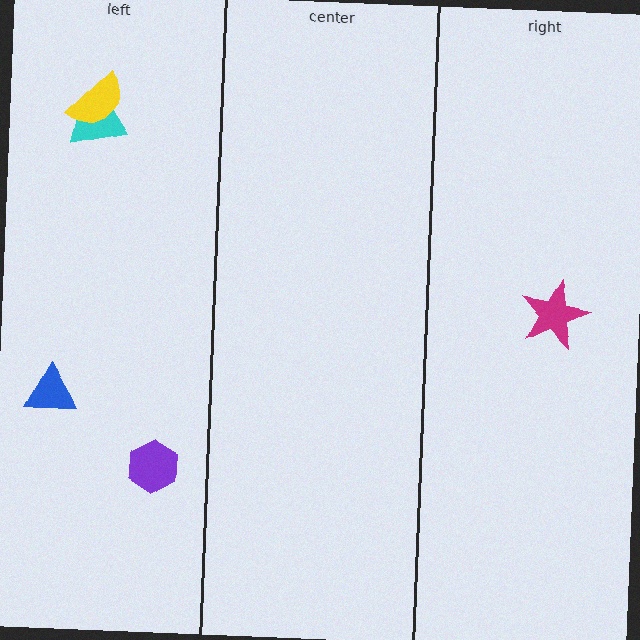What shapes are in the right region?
The magenta star.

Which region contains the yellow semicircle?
The left region.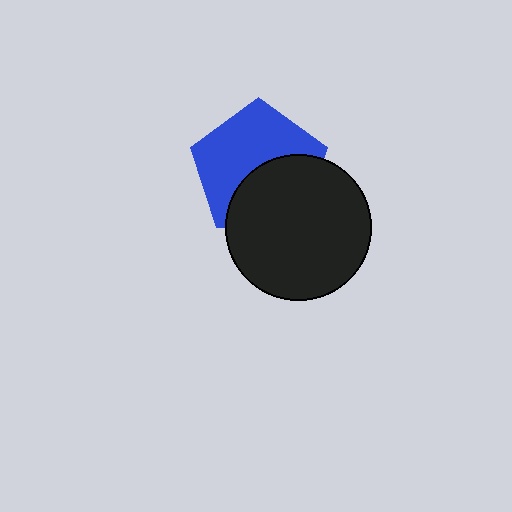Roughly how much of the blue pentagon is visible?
About half of it is visible (roughly 57%).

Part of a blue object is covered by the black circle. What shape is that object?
It is a pentagon.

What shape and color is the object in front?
The object in front is a black circle.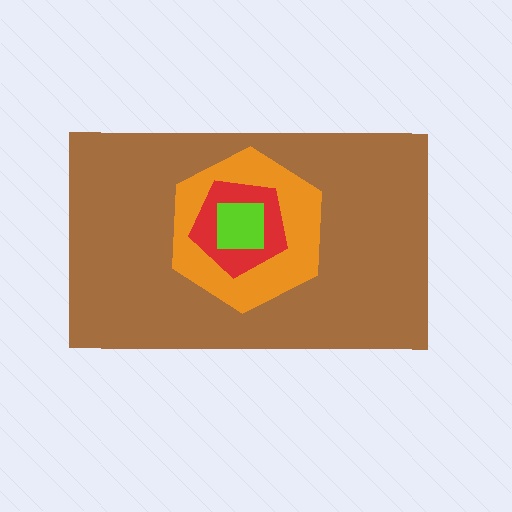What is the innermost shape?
The lime square.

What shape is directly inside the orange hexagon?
The red pentagon.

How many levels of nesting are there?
4.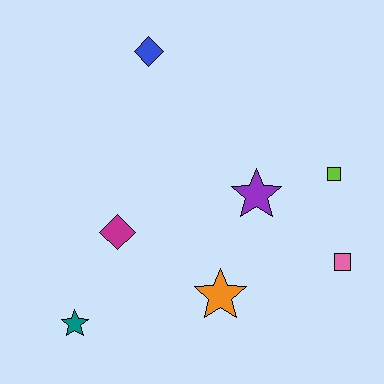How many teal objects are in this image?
There is 1 teal object.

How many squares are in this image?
There are 2 squares.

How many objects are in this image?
There are 7 objects.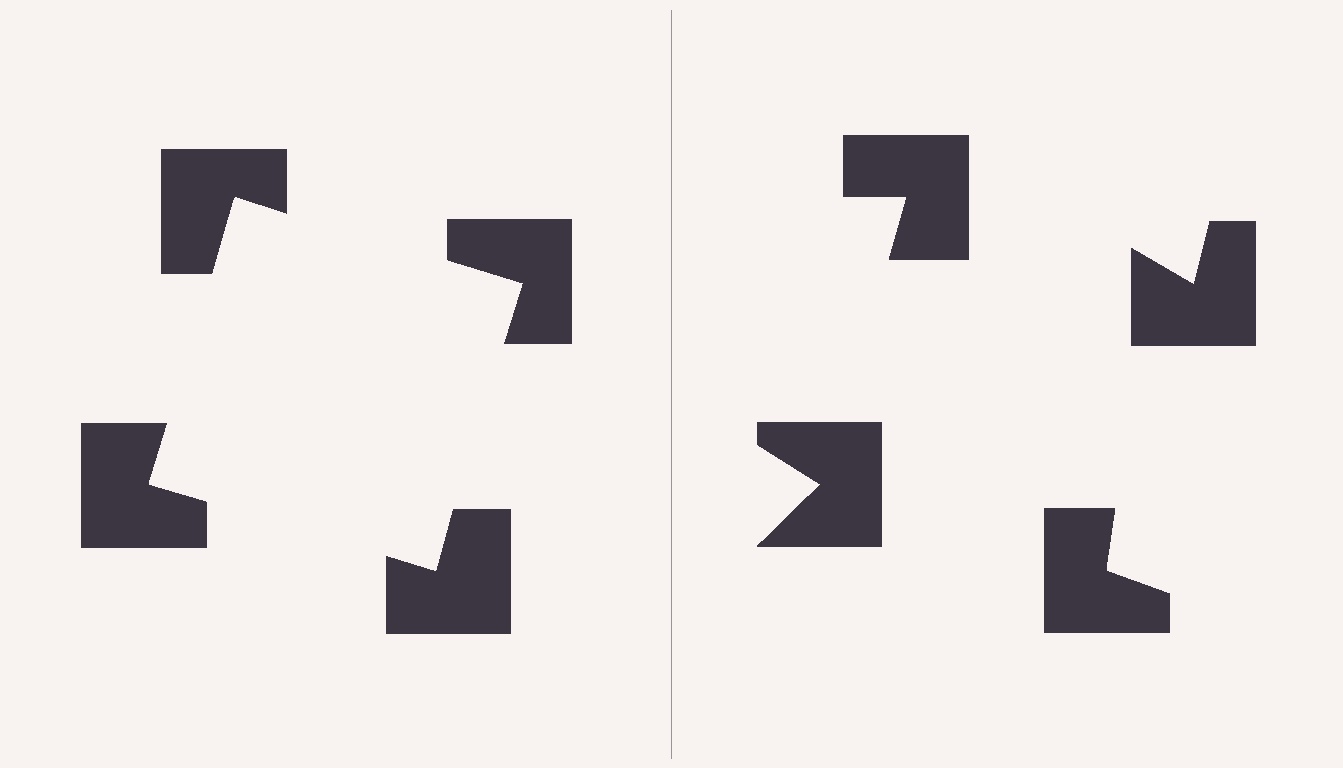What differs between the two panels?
The notched squares are positioned identically on both sides; only the wedge orientations differ. On the left they align to a square; on the right they are misaligned.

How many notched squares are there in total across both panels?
8 — 4 on each side.